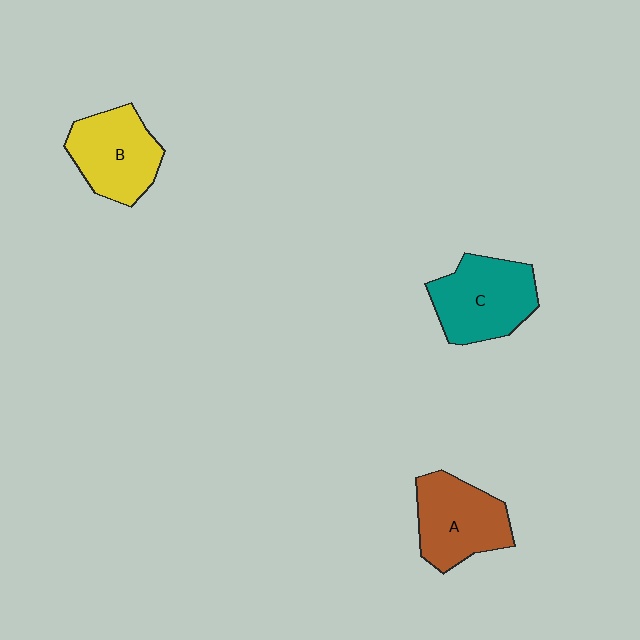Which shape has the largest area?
Shape C (teal).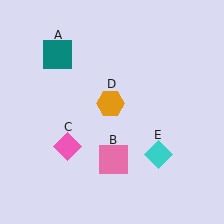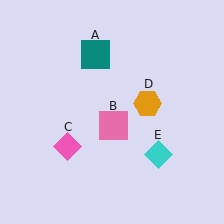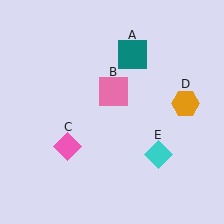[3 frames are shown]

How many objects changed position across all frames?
3 objects changed position: teal square (object A), pink square (object B), orange hexagon (object D).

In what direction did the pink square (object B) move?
The pink square (object B) moved up.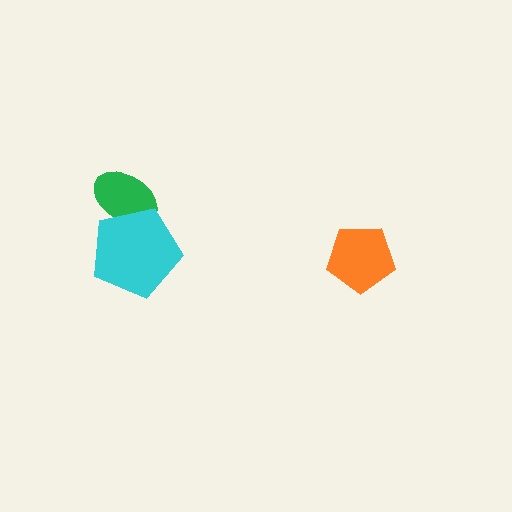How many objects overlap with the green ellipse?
1 object overlaps with the green ellipse.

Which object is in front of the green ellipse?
The cyan pentagon is in front of the green ellipse.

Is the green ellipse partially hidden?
Yes, it is partially covered by another shape.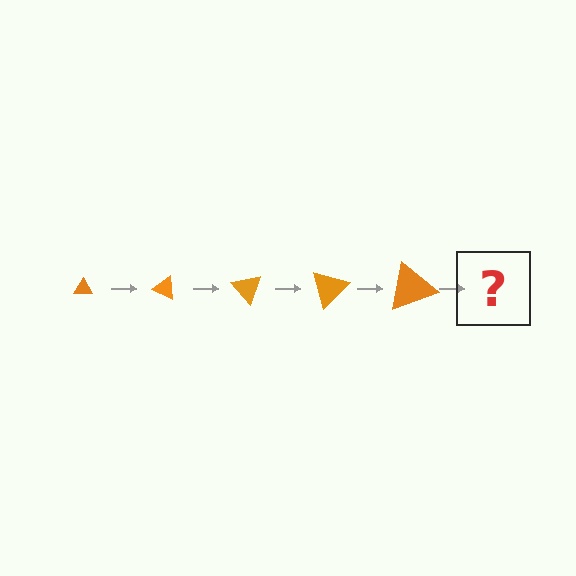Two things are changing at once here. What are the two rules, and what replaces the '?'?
The two rules are that the triangle grows larger each step and it rotates 25 degrees each step. The '?' should be a triangle, larger than the previous one and rotated 125 degrees from the start.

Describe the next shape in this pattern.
It should be a triangle, larger than the previous one and rotated 125 degrees from the start.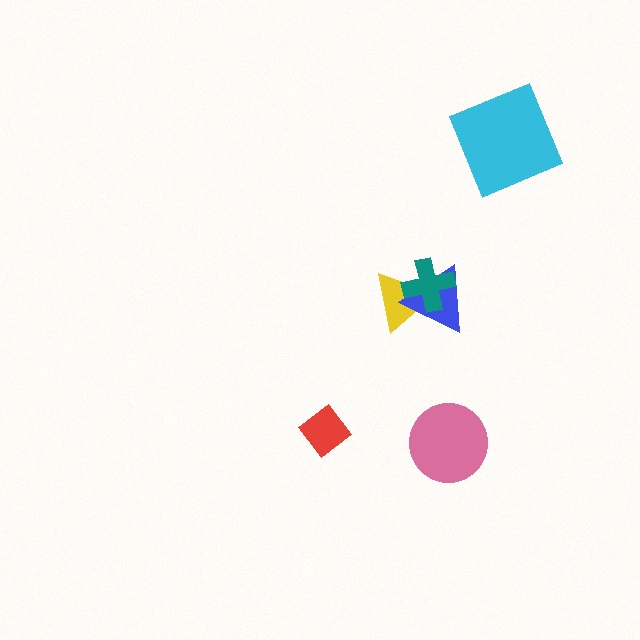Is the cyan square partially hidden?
No, no other shape covers it.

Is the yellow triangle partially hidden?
Yes, it is partially covered by another shape.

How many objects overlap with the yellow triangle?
2 objects overlap with the yellow triangle.